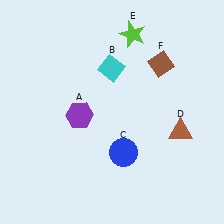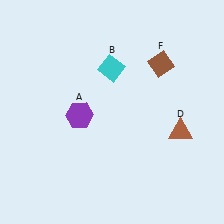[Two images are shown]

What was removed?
The blue circle (C), the lime star (E) were removed in Image 2.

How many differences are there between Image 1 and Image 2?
There are 2 differences between the two images.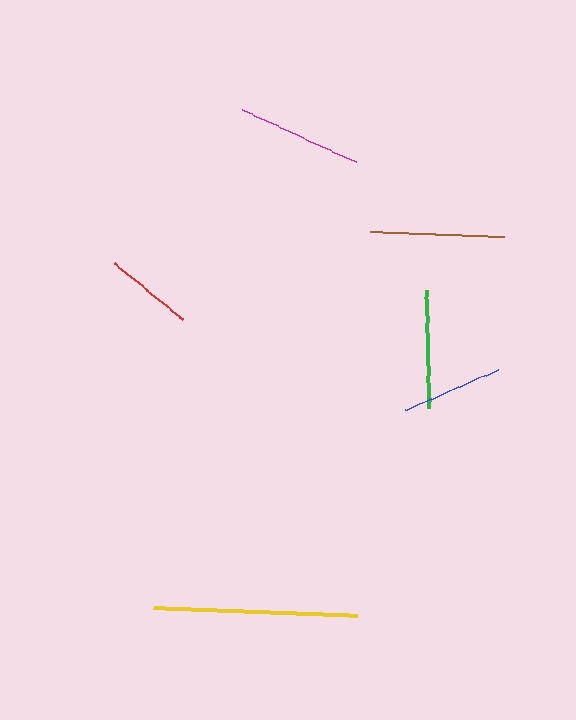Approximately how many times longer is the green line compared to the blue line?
The green line is approximately 1.2 times the length of the blue line.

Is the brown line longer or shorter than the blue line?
The brown line is longer than the blue line.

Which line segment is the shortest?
The red line is the shortest at approximately 89 pixels.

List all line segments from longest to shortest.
From longest to shortest: yellow, brown, magenta, green, blue, red.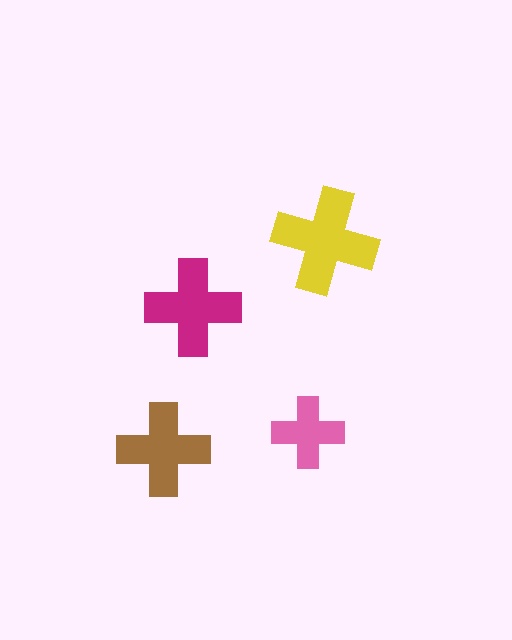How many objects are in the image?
There are 4 objects in the image.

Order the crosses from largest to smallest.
the yellow one, the magenta one, the brown one, the pink one.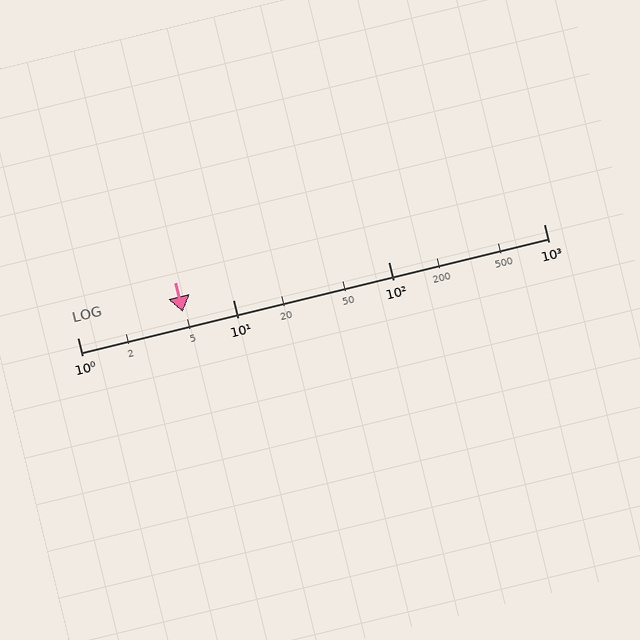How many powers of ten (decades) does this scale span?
The scale spans 3 decades, from 1 to 1000.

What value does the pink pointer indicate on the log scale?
The pointer indicates approximately 4.8.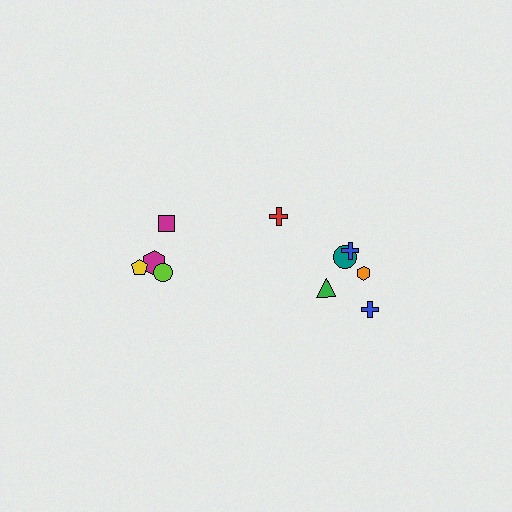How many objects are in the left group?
There are 4 objects.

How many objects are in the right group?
There are 6 objects.